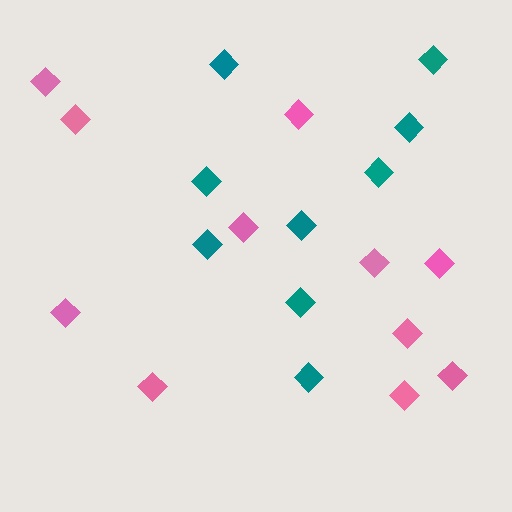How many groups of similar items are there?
There are 2 groups: one group of pink diamonds (11) and one group of teal diamonds (9).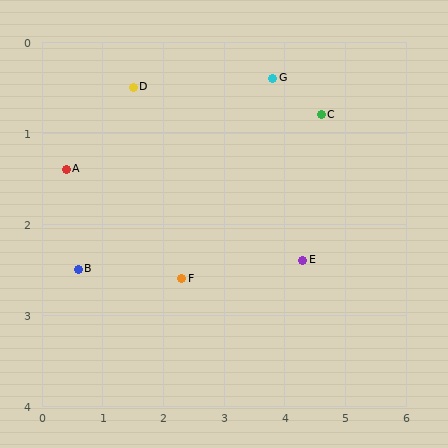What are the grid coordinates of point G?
Point G is at approximately (3.8, 0.4).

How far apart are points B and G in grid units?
Points B and G are about 3.8 grid units apart.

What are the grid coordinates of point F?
Point F is at approximately (2.3, 2.6).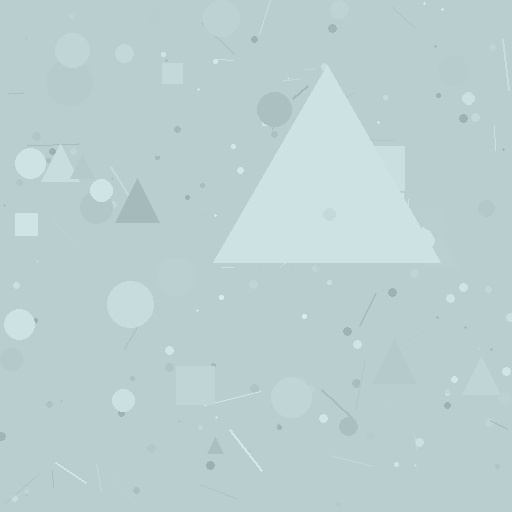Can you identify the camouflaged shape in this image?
The camouflaged shape is a triangle.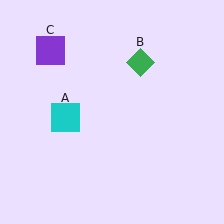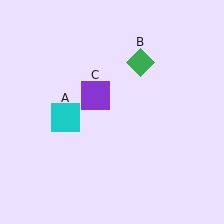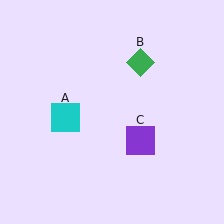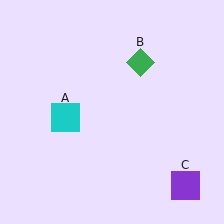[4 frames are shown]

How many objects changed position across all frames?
1 object changed position: purple square (object C).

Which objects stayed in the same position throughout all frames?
Cyan square (object A) and green diamond (object B) remained stationary.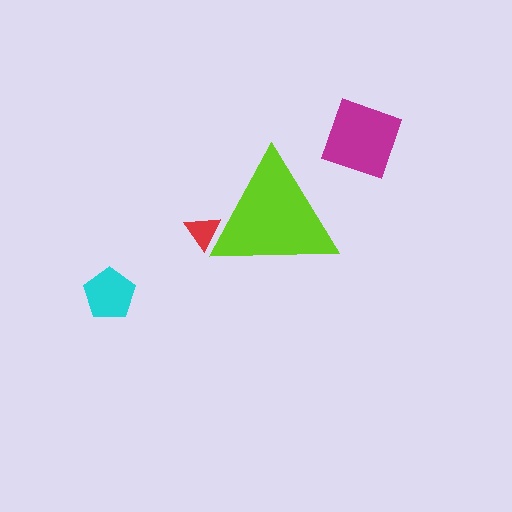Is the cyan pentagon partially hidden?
No, the cyan pentagon is fully visible.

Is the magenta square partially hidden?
No, the magenta square is fully visible.